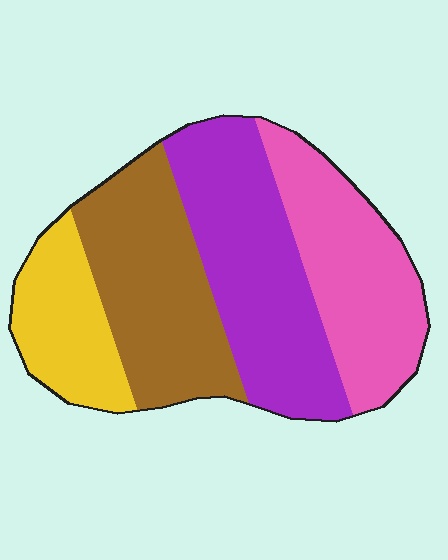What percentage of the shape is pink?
Pink takes up about one quarter (1/4) of the shape.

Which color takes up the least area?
Yellow, at roughly 15%.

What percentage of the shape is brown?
Brown takes up about one quarter (1/4) of the shape.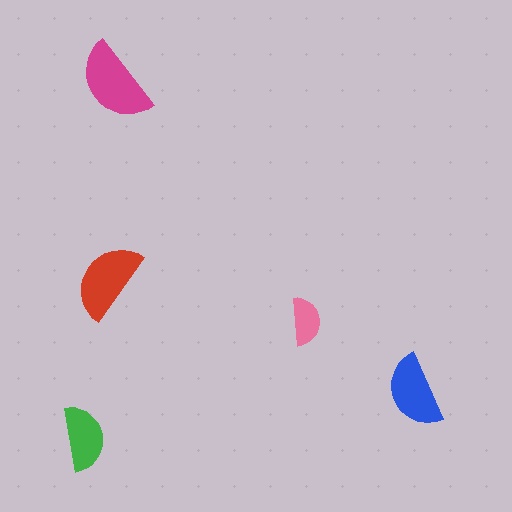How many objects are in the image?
There are 5 objects in the image.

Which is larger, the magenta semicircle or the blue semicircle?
The magenta one.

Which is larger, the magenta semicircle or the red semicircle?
The magenta one.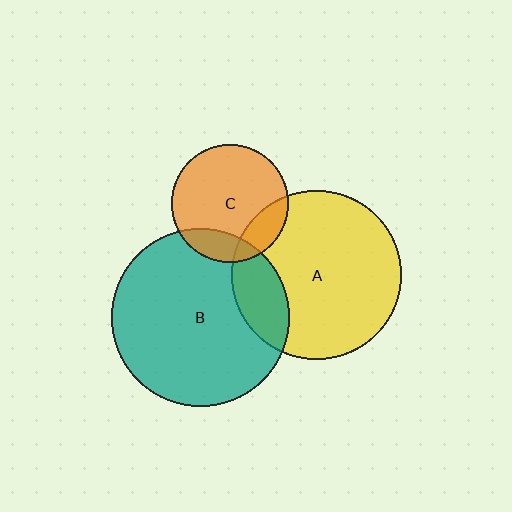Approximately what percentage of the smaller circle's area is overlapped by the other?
Approximately 15%.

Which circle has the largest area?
Circle B (teal).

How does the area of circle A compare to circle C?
Approximately 2.1 times.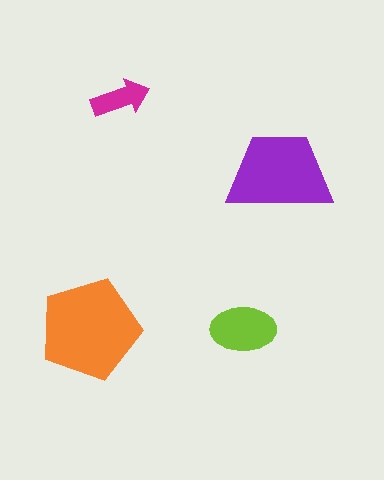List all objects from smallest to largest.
The magenta arrow, the lime ellipse, the purple trapezoid, the orange pentagon.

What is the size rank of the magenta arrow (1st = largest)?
4th.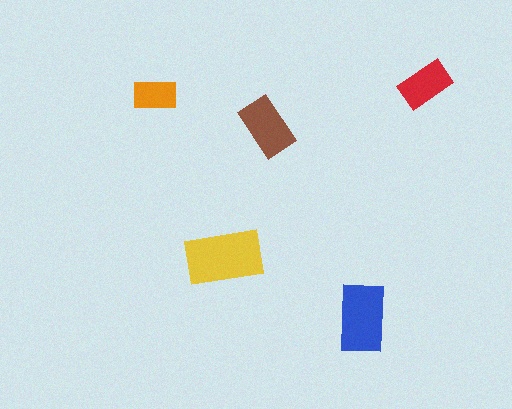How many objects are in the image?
There are 5 objects in the image.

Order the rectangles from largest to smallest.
the yellow one, the blue one, the brown one, the red one, the orange one.